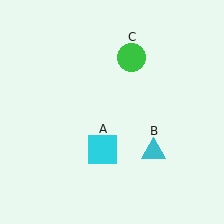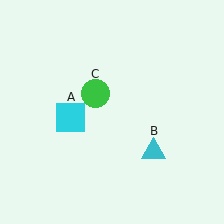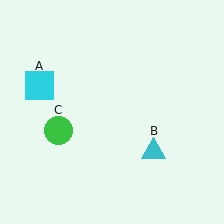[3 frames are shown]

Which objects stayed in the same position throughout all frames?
Cyan triangle (object B) remained stationary.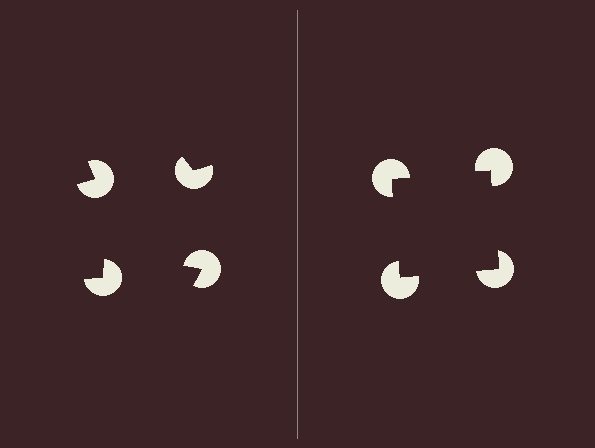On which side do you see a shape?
An illusory square appears on the right side. On the left side the wedge cuts are rotated, so no coherent shape forms.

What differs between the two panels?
The pac-man discs are positioned identically on both sides; only the wedge orientations differ. On the right they align to a square; on the left they are misaligned.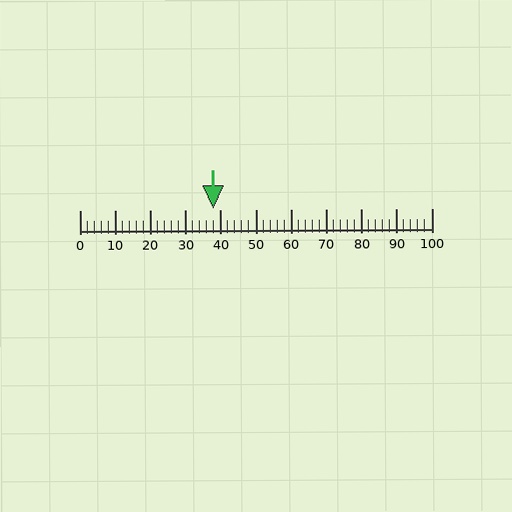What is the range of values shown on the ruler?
The ruler shows values from 0 to 100.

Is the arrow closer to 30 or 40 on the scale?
The arrow is closer to 40.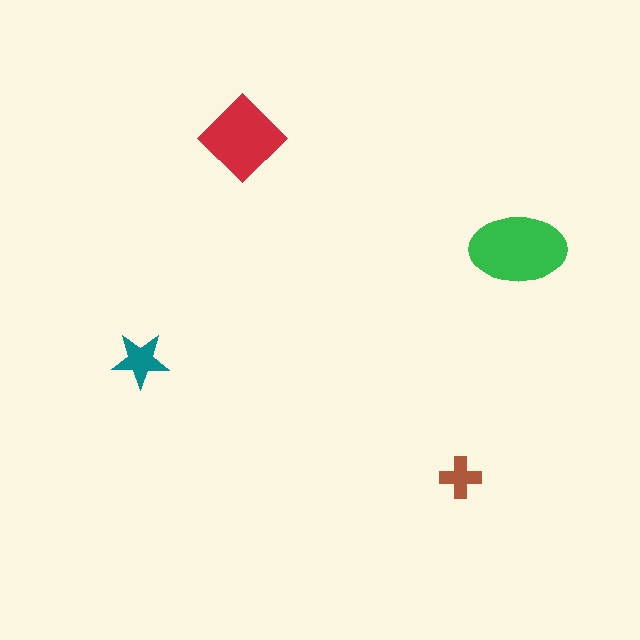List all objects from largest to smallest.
The green ellipse, the red diamond, the teal star, the brown cross.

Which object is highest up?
The red diamond is topmost.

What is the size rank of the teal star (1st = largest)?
3rd.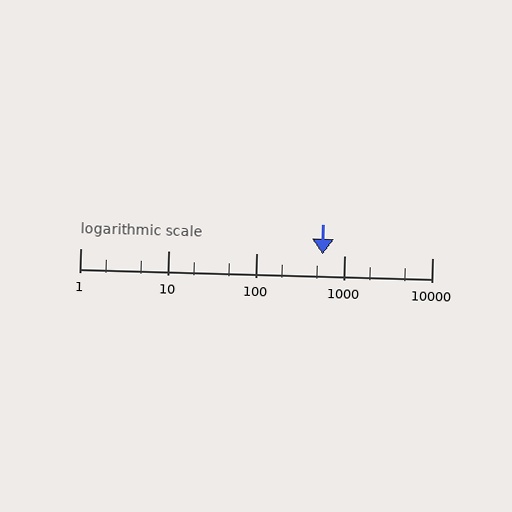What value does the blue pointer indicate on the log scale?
The pointer indicates approximately 570.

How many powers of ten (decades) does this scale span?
The scale spans 4 decades, from 1 to 10000.